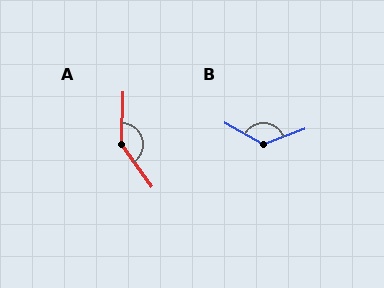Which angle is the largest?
A, at approximately 142 degrees.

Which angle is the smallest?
B, at approximately 130 degrees.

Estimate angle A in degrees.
Approximately 142 degrees.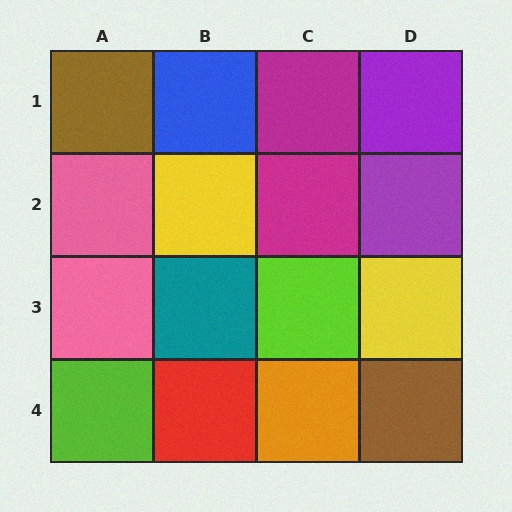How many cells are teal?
1 cell is teal.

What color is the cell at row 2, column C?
Magenta.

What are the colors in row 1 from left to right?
Brown, blue, magenta, purple.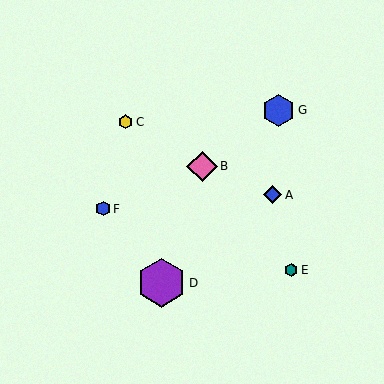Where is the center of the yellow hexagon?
The center of the yellow hexagon is at (126, 122).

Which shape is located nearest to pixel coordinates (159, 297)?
The purple hexagon (labeled D) at (162, 283) is nearest to that location.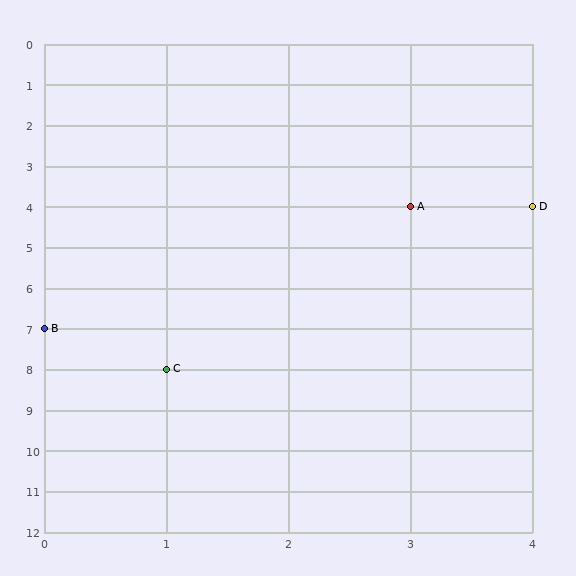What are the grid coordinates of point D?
Point D is at grid coordinates (4, 4).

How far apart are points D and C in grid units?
Points D and C are 3 columns and 4 rows apart (about 5.0 grid units diagonally).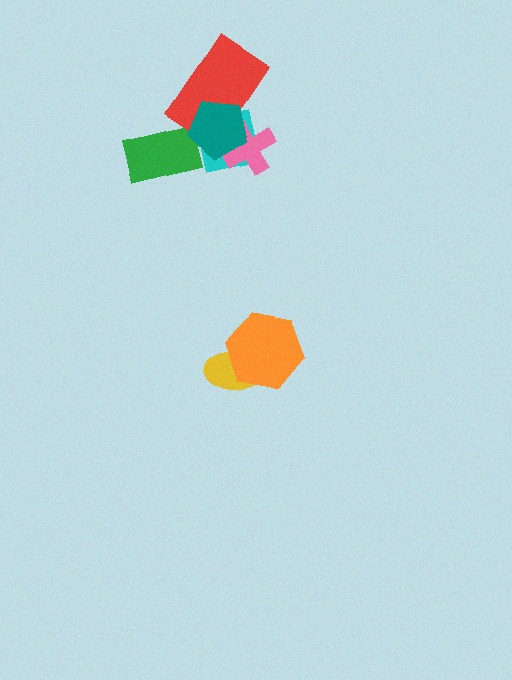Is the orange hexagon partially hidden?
No, no other shape covers it.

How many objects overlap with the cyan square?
4 objects overlap with the cyan square.